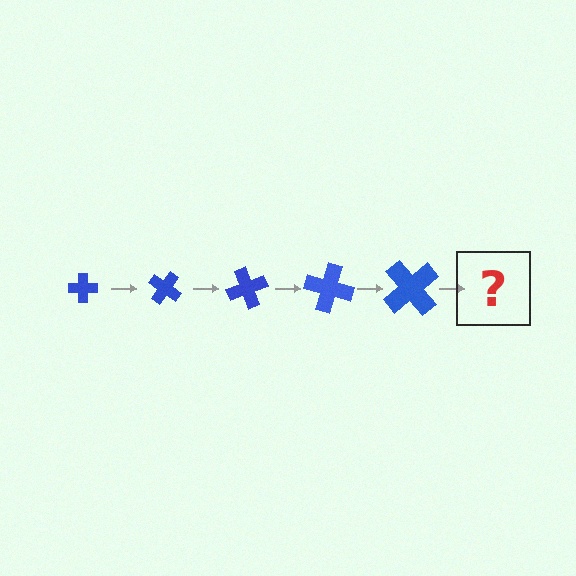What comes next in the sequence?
The next element should be a cross, larger than the previous one and rotated 175 degrees from the start.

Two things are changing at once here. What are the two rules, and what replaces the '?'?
The two rules are that the cross grows larger each step and it rotates 35 degrees each step. The '?' should be a cross, larger than the previous one and rotated 175 degrees from the start.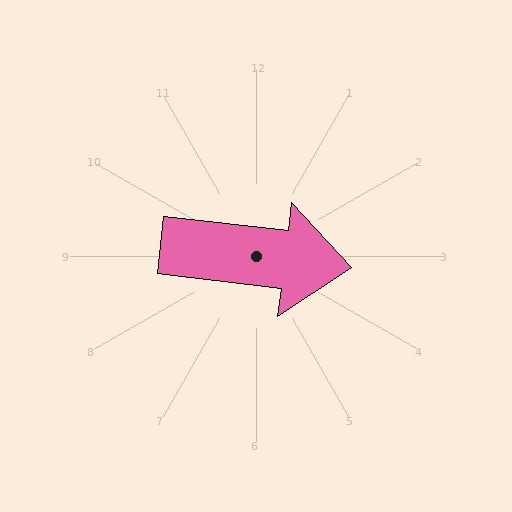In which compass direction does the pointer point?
East.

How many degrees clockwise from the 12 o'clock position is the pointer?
Approximately 97 degrees.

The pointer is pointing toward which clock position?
Roughly 3 o'clock.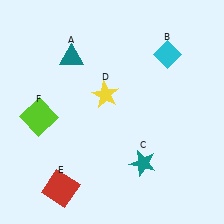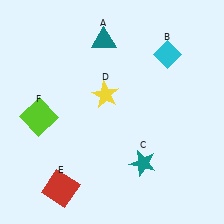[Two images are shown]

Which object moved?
The teal triangle (A) moved right.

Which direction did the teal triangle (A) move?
The teal triangle (A) moved right.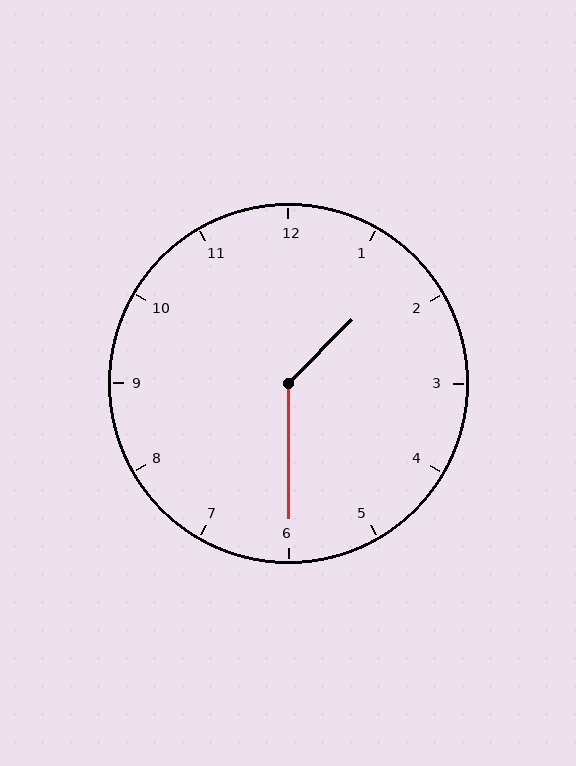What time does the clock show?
1:30.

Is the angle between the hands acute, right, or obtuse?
It is obtuse.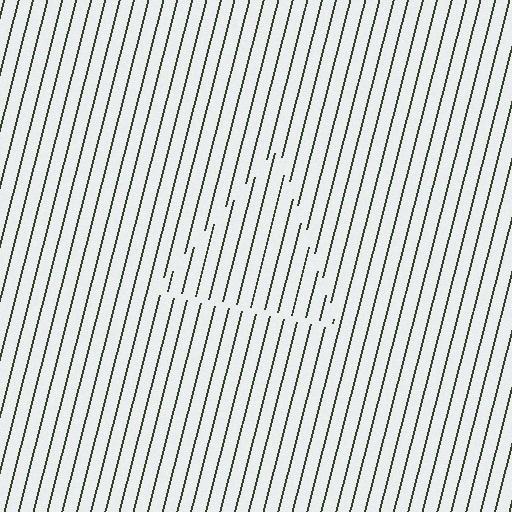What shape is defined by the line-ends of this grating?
An illusory triangle. The interior of the shape contains the same grating, shifted by half a period — the contour is defined by the phase discontinuity where line-ends from the inner and outer gratings abut.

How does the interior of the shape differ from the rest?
The interior of the shape contains the same grating, shifted by half a period — the contour is defined by the phase discontinuity where line-ends from the inner and outer gratings abut.